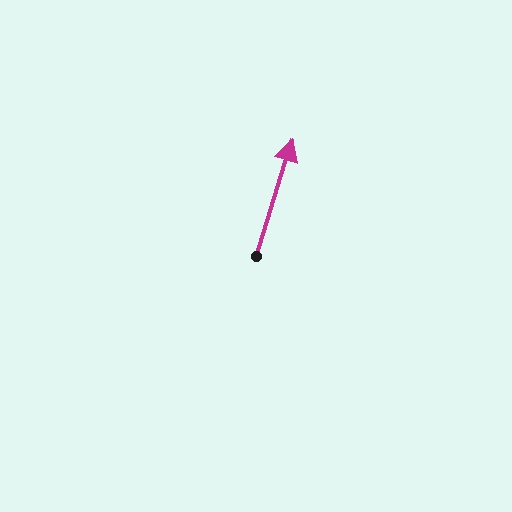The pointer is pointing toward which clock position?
Roughly 1 o'clock.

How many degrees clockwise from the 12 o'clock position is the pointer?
Approximately 17 degrees.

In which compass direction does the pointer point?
North.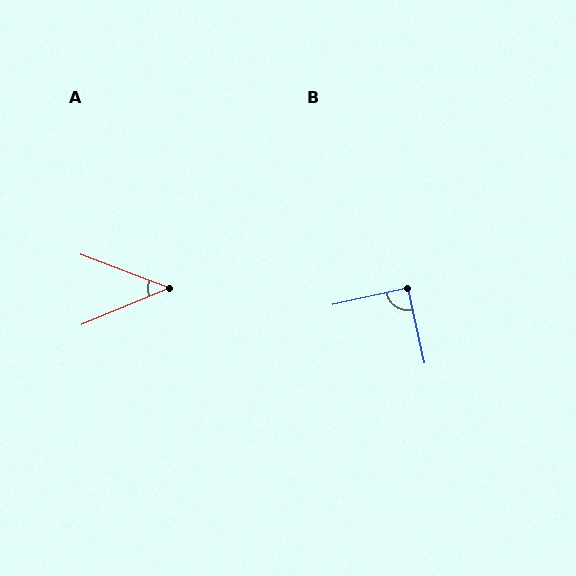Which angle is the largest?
B, at approximately 90 degrees.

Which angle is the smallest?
A, at approximately 43 degrees.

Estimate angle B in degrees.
Approximately 90 degrees.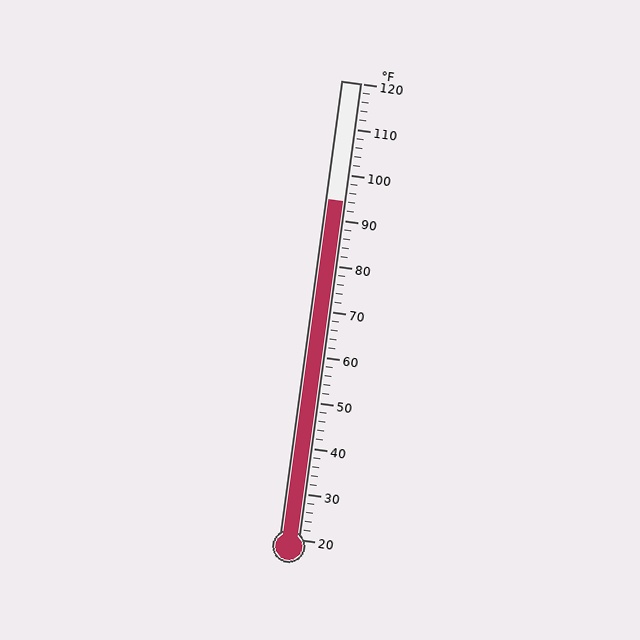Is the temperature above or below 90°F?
The temperature is above 90°F.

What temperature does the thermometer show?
The thermometer shows approximately 94°F.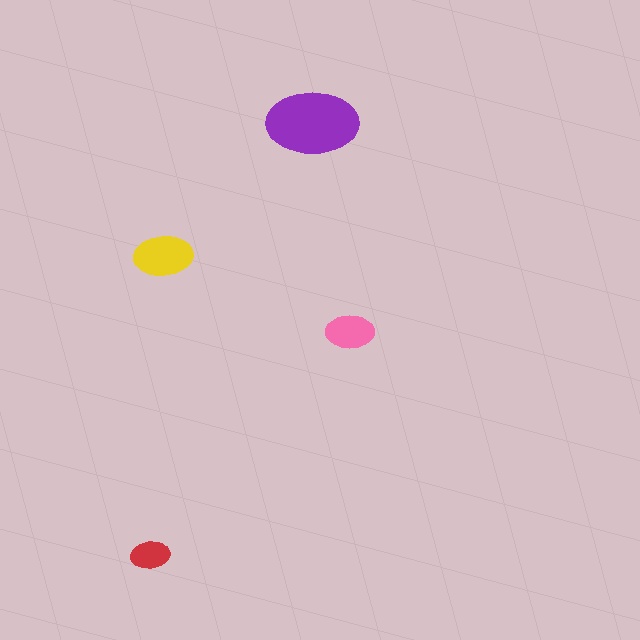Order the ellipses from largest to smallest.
the purple one, the yellow one, the pink one, the red one.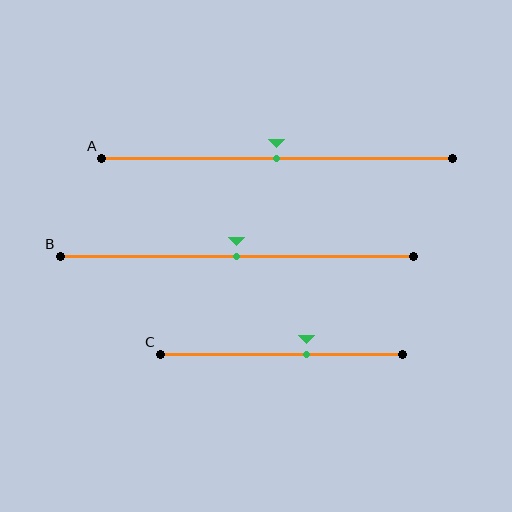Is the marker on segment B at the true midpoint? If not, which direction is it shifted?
Yes, the marker on segment B is at the true midpoint.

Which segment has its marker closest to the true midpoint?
Segment A has its marker closest to the true midpoint.